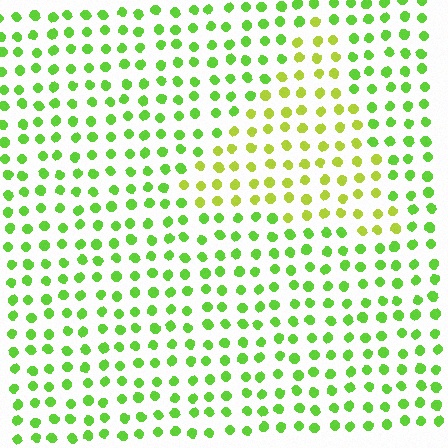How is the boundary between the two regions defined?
The boundary is defined purely by a slight shift in hue (about 31 degrees). Spacing, size, and orientation are identical on both sides.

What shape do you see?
I see a triangle.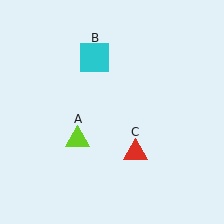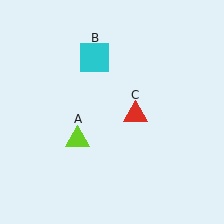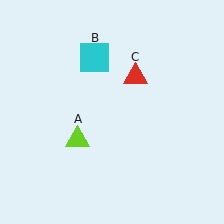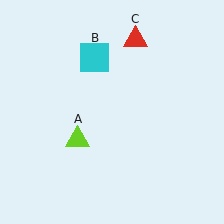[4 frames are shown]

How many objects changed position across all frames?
1 object changed position: red triangle (object C).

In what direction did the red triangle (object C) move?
The red triangle (object C) moved up.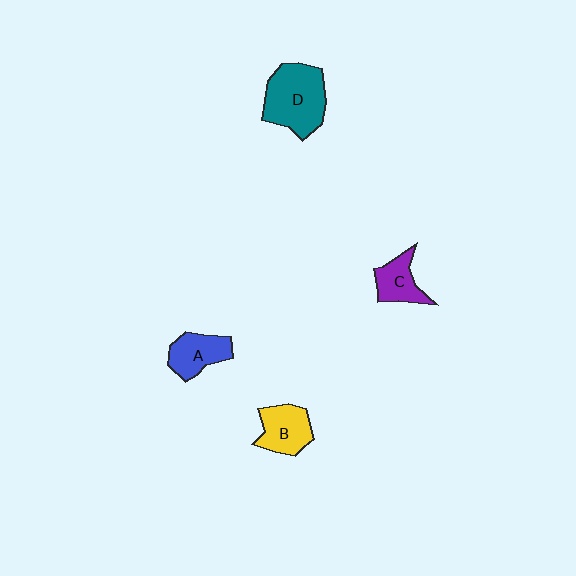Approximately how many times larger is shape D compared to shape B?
Approximately 1.6 times.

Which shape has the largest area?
Shape D (teal).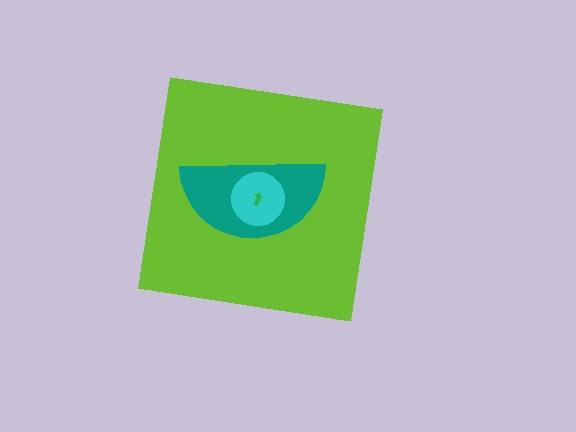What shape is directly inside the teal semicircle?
The cyan circle.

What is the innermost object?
The green arrow.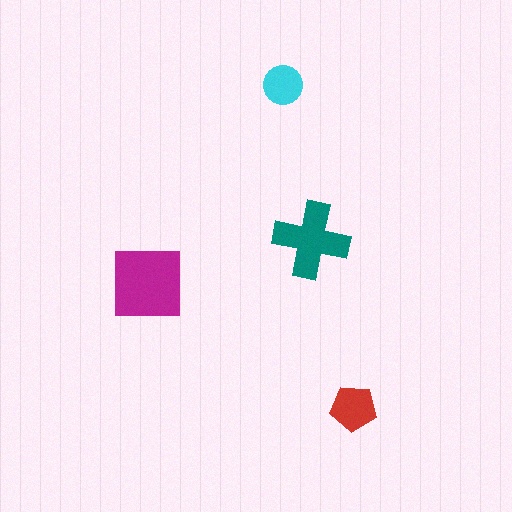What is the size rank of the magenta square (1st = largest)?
1st.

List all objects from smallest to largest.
The cyan circle, the red pentagon, the teal cross, the magenta square.